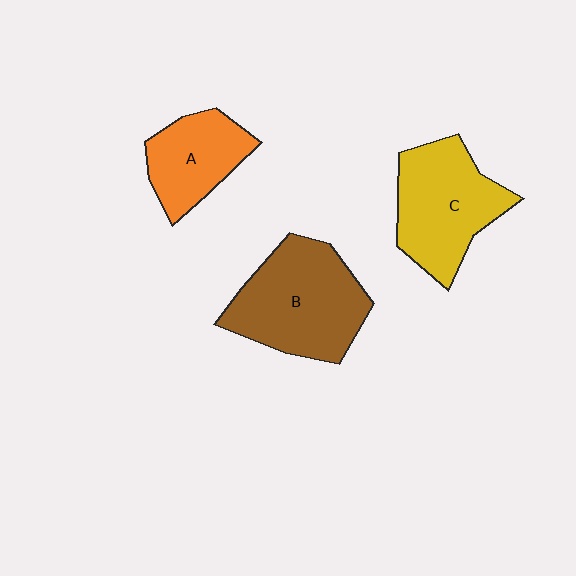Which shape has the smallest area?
Shape A (orange).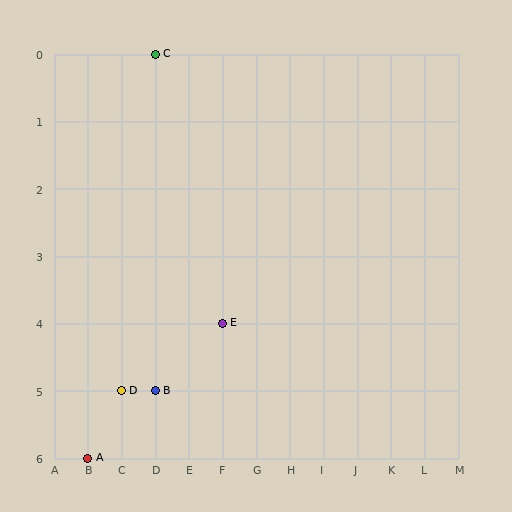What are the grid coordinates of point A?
Point A is at grid coordinates (B, 6).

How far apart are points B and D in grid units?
Points B and D are 1 column apart.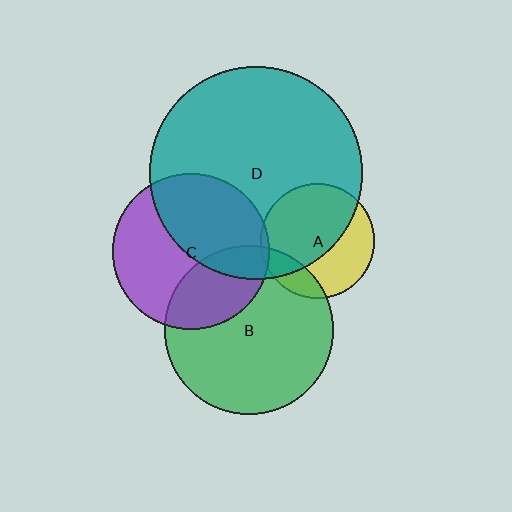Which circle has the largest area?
Circle D (teal).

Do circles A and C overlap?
Yes.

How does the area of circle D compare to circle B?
Approximately 1.6 times.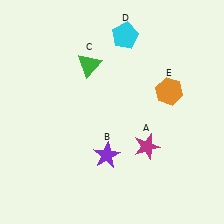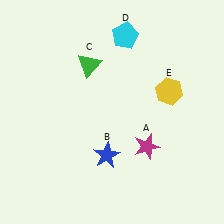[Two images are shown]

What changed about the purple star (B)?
In Image 1, B is purple. In Image 2, it changed to blue.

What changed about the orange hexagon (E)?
In Image 1, E is orange. In Image 2, it changed to yellow.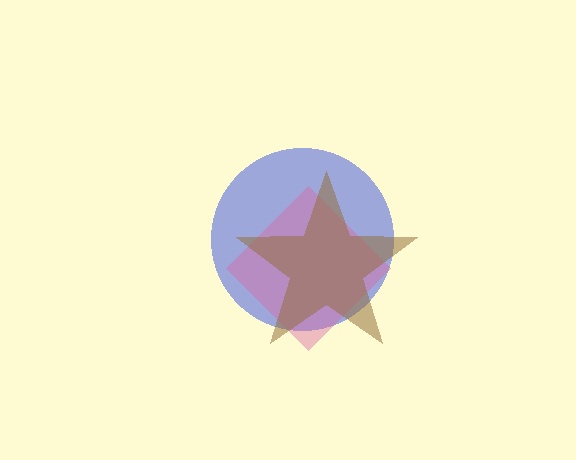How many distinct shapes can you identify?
There are 3 distinct shapes: a blue circle, a pink diamond, a brown star.